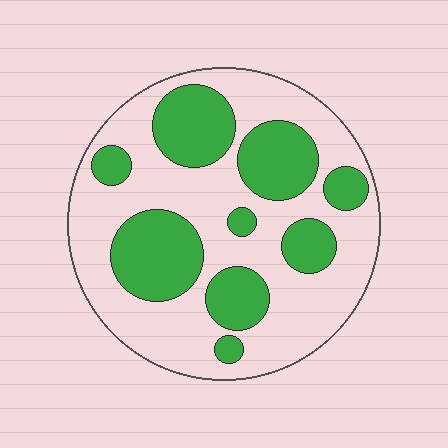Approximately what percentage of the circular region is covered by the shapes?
Approximately 35%.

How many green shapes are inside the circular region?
9.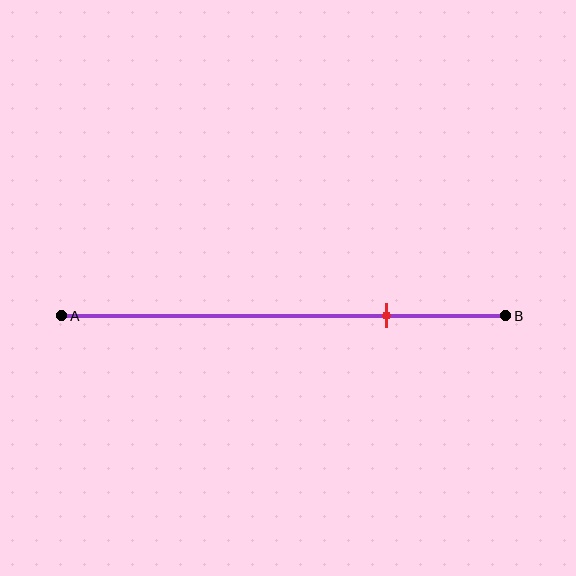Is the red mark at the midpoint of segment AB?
No, the mark is at about 75% from A, not at the 50% midpoint.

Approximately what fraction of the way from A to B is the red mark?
The red mark is approximately 75% of the way from A to B.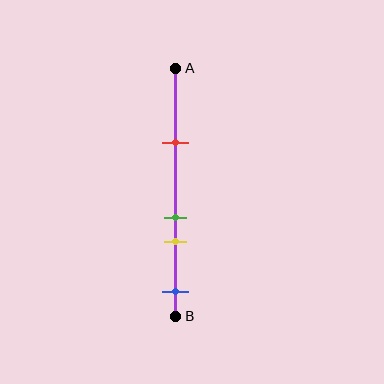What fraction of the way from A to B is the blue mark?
The blue mark is approximately 90% (0.9) of the way from A to B.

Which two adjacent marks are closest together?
The green and yellow marks are the closest adjacent pair.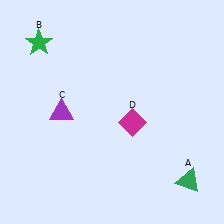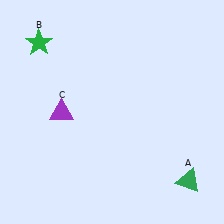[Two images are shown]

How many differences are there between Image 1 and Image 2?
There is 1 difference between the two images.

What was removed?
The magenta diamond (D) was removed in Image 2.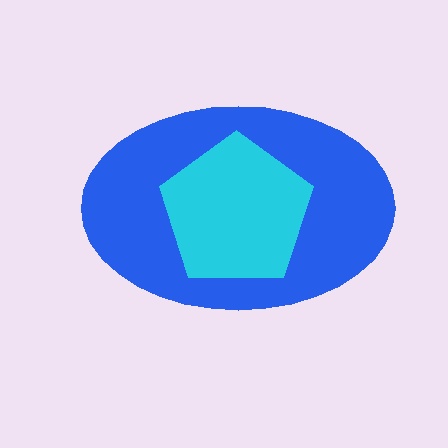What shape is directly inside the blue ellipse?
The cyan pentagon.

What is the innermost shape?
The cyan pentagon.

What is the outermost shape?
The blue ellipse.